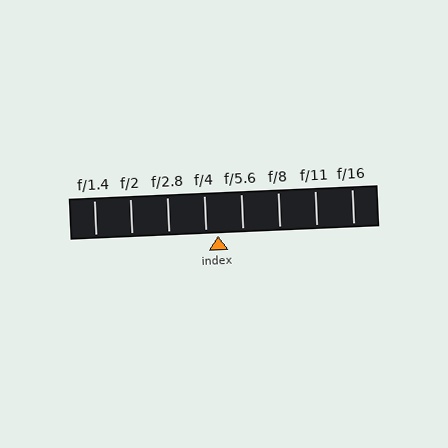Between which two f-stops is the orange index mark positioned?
The index mark is between f/4 and f/5.6.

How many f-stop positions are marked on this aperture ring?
There are 8 f-stop positions marked.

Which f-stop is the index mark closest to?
The index mark is closest to f/4.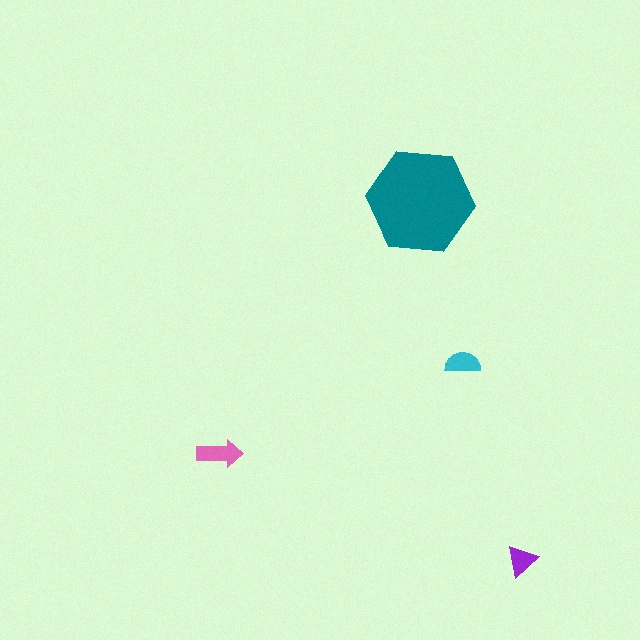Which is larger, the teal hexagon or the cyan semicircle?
The teal hexagon.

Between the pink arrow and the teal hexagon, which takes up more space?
The teal hexagon.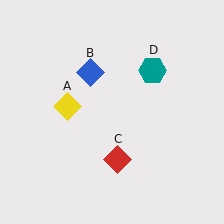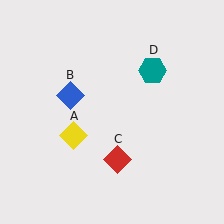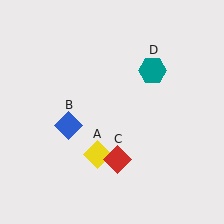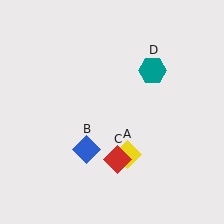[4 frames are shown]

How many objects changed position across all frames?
2 objects changed position: yellow diamond (object A), blue diamond (object B).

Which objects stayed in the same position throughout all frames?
Red diamond (object C) and teal hexagon (object D) remained stationary.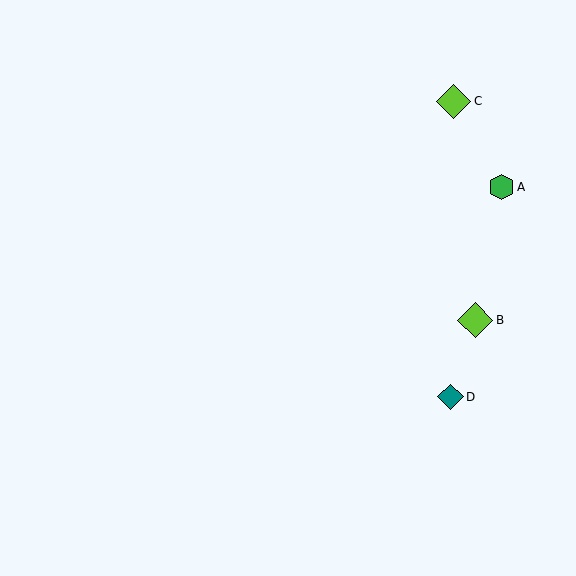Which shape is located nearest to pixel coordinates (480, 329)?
The lime diamond (labeled B) at (475, 320) is nearest to that location.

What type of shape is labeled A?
Shape A is a green hexagon.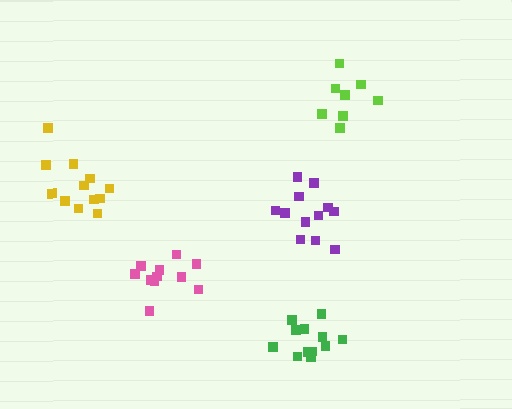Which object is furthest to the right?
The lime cluster is rightmost.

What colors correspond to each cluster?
The clusters are colored: yellow, green, lime, pink, purple.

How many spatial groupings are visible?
There are 5 spatial groupings.